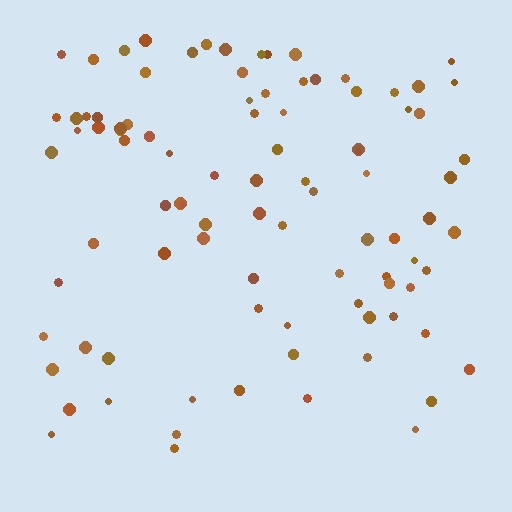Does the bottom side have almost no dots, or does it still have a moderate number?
Still a moderate number, just noticeably fewer than the top.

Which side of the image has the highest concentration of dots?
The top.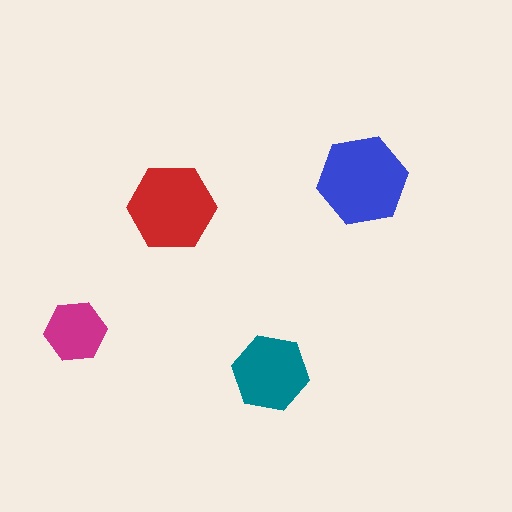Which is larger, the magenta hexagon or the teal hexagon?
The teal one.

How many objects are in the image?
There are 4 objects in the image.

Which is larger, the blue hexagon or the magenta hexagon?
The blue one.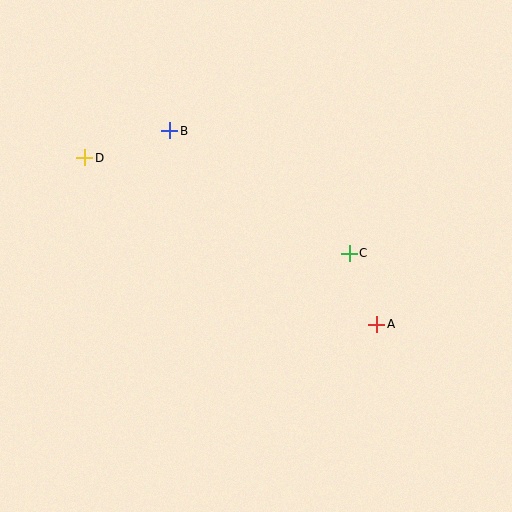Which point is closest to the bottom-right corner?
Point A is closest to the bottom-right corner.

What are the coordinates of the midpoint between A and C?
The midpoint between A and C is at (363, 289).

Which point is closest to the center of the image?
Point C at (349, 253) is closest to the center.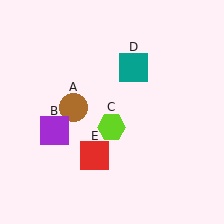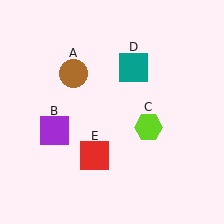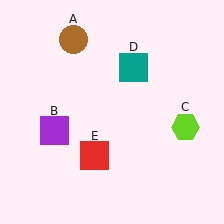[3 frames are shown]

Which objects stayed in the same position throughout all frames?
Purple square (object B) and teal square (object D) and red square (object E) remained stationary.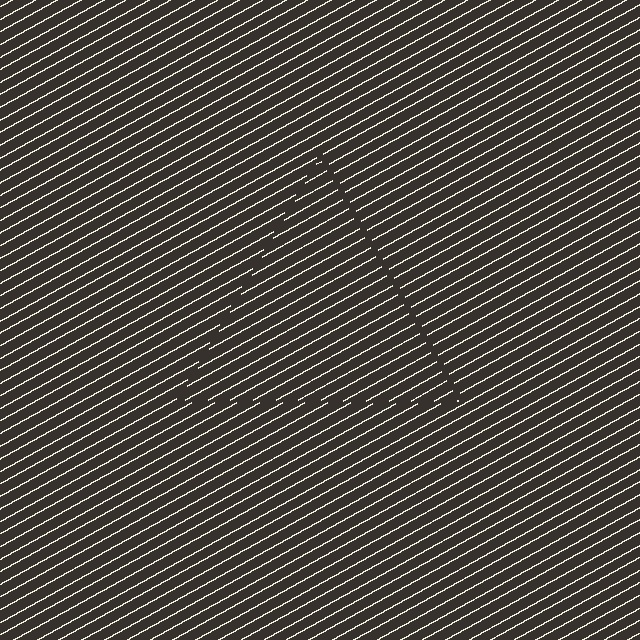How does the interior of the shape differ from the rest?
The interior of the shape contains the same grating, shifted by half a period — the contour is defined by the phase discontinuity where line-ends from the inner and outer gratings abut.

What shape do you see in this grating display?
An illusory triangle. The interior of the shape contains the same grating, shifted by half a period — the contour is defined by the phase discontinuity where line-ends from the inner and outer gratings abut.